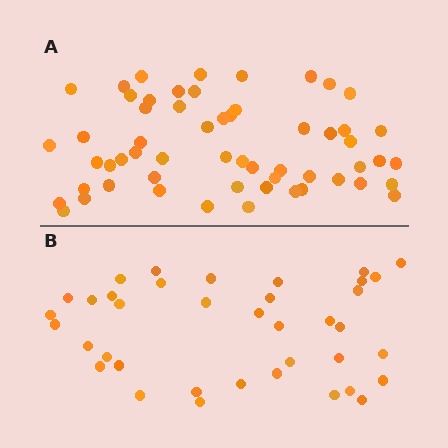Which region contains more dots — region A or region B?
Region A (the top region) has more dots.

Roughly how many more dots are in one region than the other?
Region A has approximately 20 more dots than region B.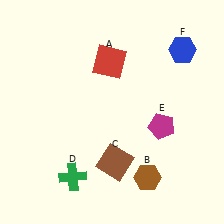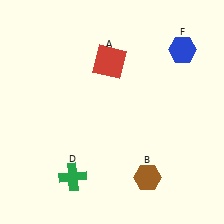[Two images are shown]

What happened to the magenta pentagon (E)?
The magenta pentagon (E) was removed in Image 2. It was in the bottom-right area of Image 1.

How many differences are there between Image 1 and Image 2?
There are 2 differences between the two images.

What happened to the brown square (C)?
The brown square (C) was removed in Image 2. It was in the bottom-right area of Image 1.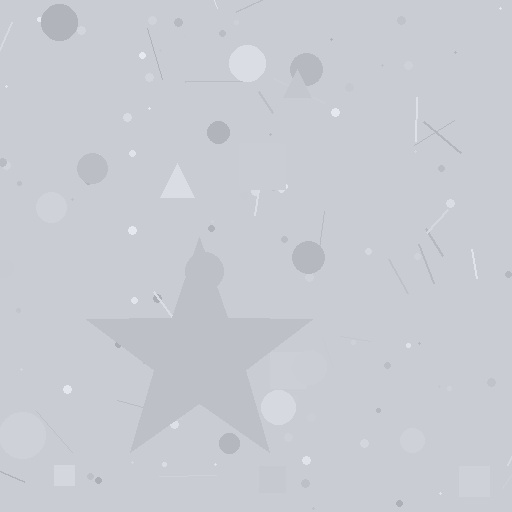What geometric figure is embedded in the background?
A star is embedded in the background.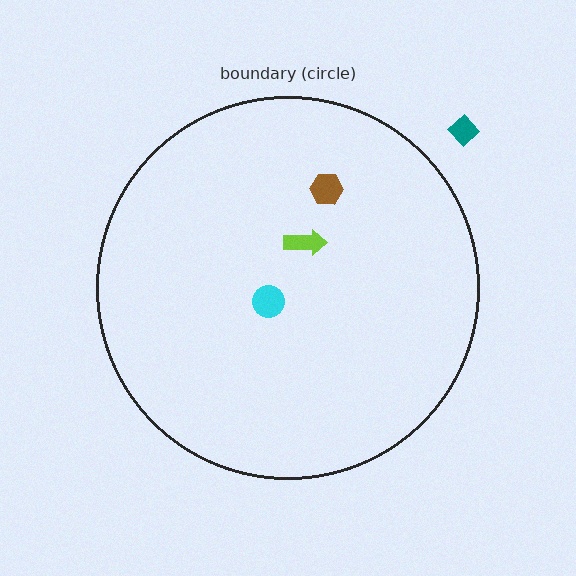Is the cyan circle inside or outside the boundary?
Inside.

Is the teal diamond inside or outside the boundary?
Outside.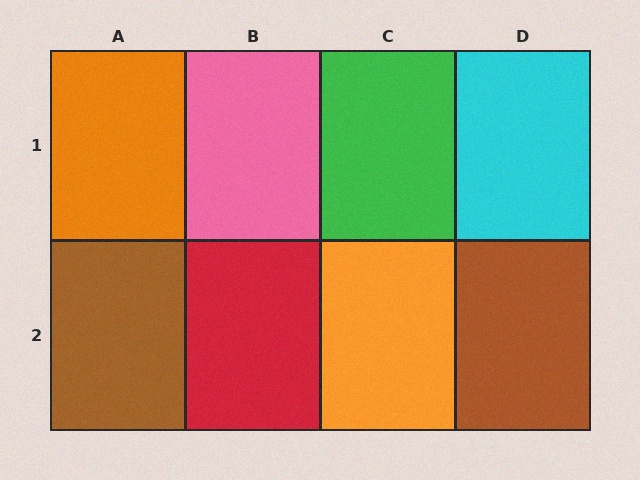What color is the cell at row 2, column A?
Brown.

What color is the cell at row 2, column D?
Brown.